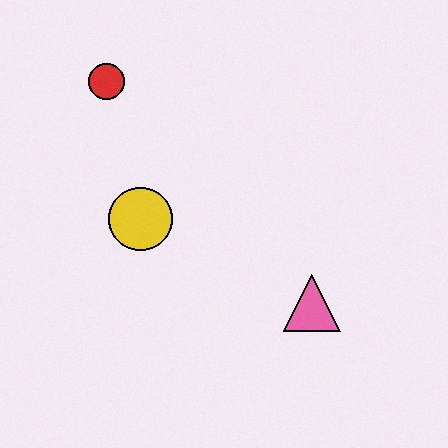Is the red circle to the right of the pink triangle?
No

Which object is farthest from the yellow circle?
The pink triangle is farthest from the yellow circle.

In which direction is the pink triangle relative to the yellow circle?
The pink triangle is to the right of the yellow circle.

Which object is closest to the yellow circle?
The red circle is closest to the yellow circle.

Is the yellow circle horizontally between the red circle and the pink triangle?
Yes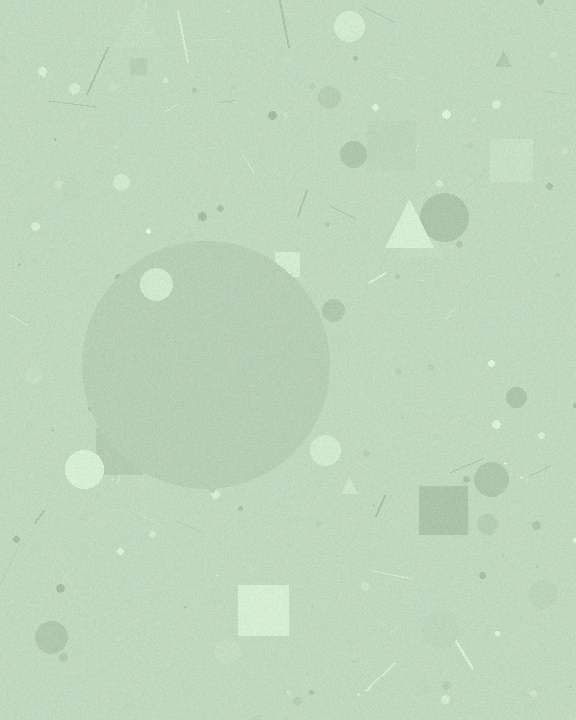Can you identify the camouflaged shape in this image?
The camouflaged shape is a circle.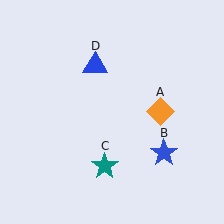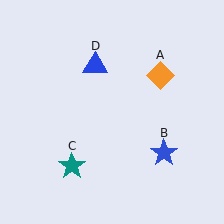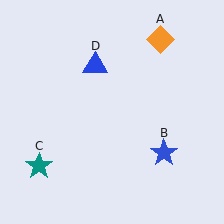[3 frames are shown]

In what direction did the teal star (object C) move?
The teal star (object C) moved left.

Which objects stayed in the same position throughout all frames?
Blue star (object B) and blue triangle (object D) remained stationary.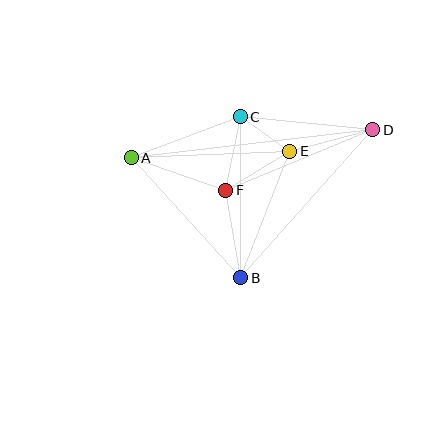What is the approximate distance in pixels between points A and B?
The distance between A and B is approximately 163 pixels.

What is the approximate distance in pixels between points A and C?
The distance between A and C is approximately 117 pixels.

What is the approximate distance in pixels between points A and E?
The distance between A and E is approximately 159 pixels.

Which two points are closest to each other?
Points C and E are closest to each other.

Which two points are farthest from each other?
Points A and D are farthest from each other.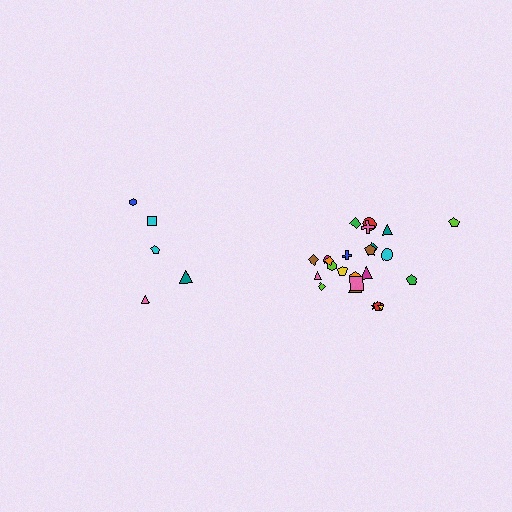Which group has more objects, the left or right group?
The right group.